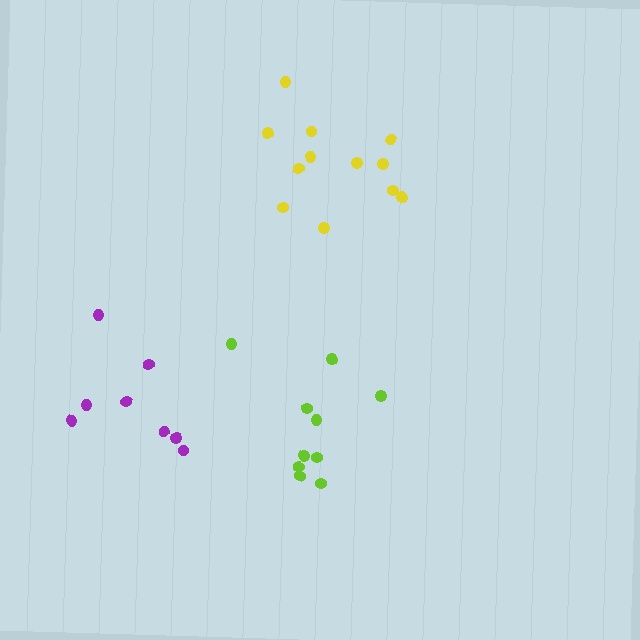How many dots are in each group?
Group 1: 10 dots, Group 2: 12 dots, Group 3: 8 dots (30 total).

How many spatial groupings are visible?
There are 3 spatial groupings.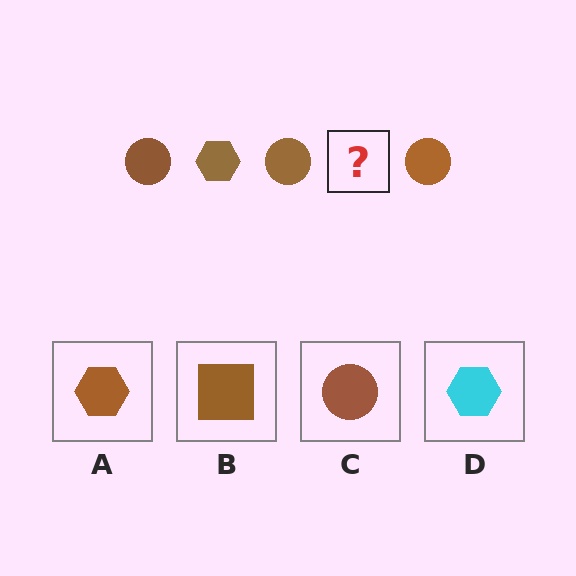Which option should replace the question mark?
Option A.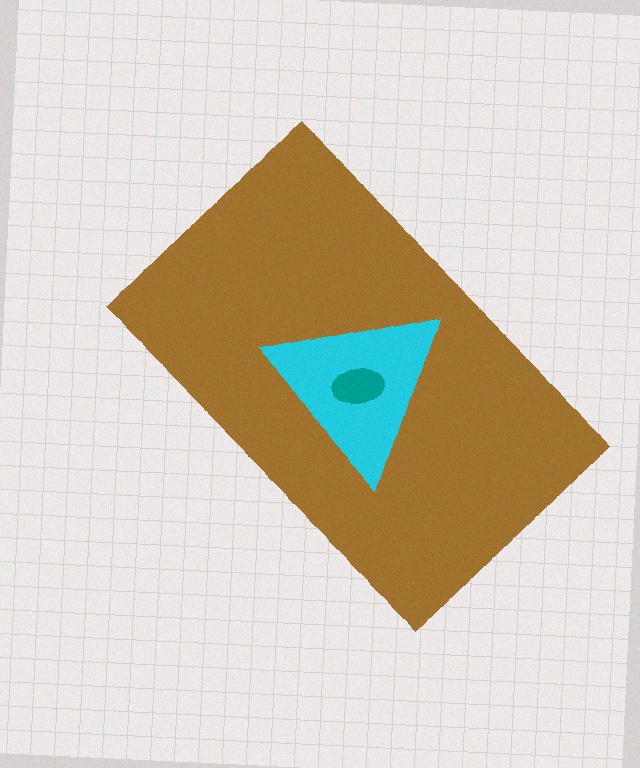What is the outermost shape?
The brown rectangle.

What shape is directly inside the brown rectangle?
The cyan triangle.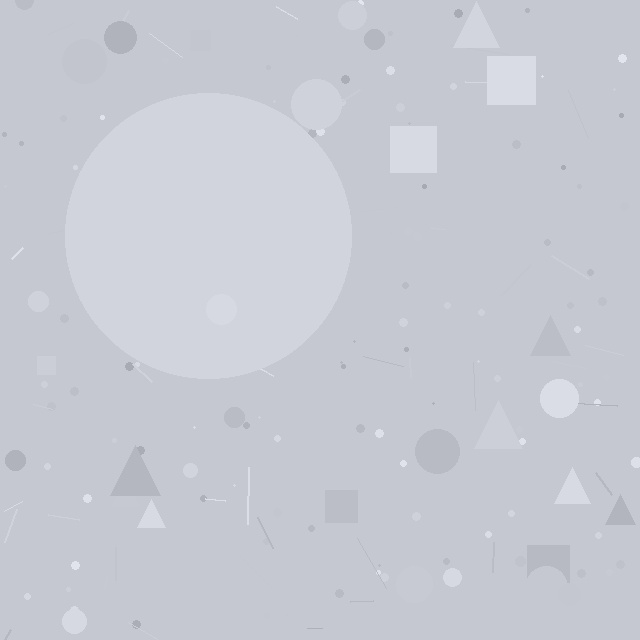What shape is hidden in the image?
A circle is hidden in the image.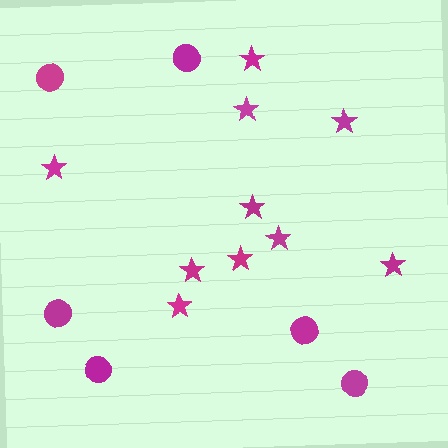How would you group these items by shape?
There are 2 groups: one group of circles (6) and one group of stars (10).